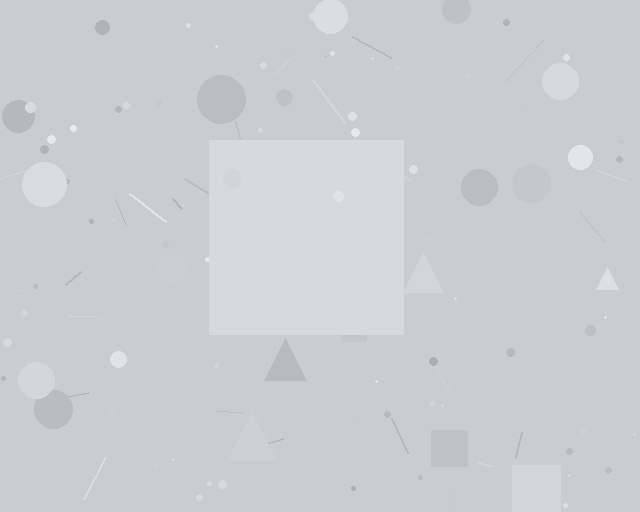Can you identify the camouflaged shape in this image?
The camouflaged shape is a square.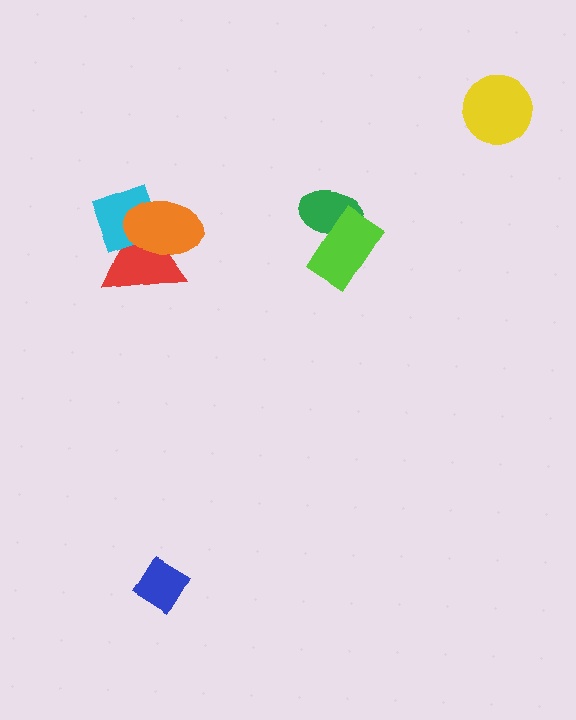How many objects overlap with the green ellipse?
1 object overlaps with the green ellipse.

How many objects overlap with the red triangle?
2 objects overlap with the red triangle.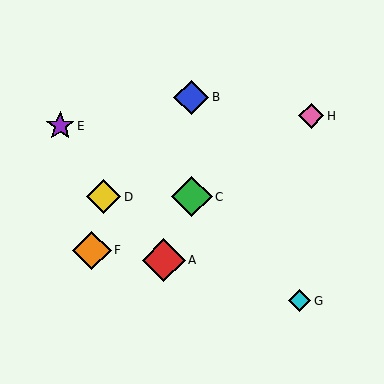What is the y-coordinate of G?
Object G is at y≈301.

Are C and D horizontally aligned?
Yes, both are at y≈197.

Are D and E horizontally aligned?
No, D is at y≈197 and E is at y≈126.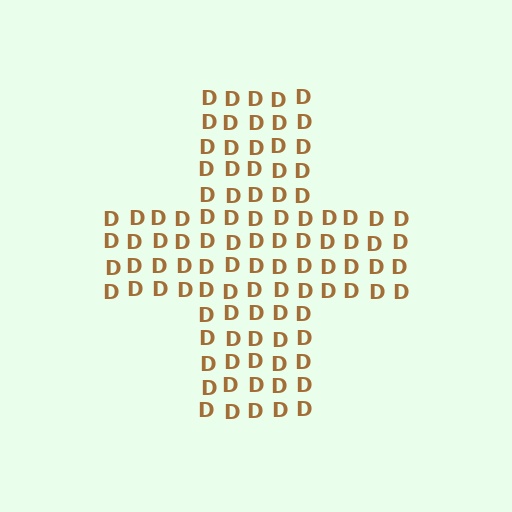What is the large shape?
The large shape is a cross.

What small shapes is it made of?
It is made of small letter D's.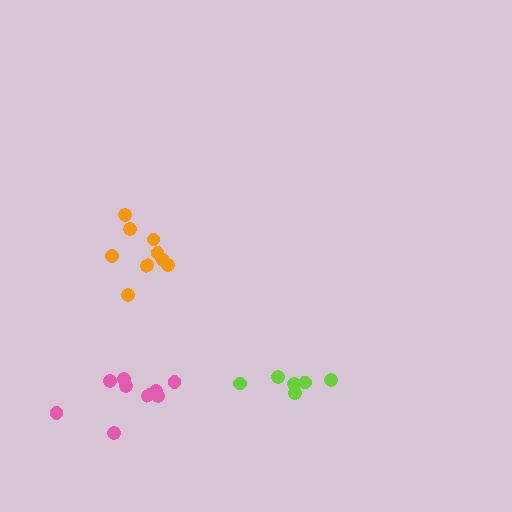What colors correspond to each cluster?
The clusters are colored: orange, lime, pink.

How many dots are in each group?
Group 1: 9 dots, Group 2: 6 dots, Group 3: 9 dots (24 total).